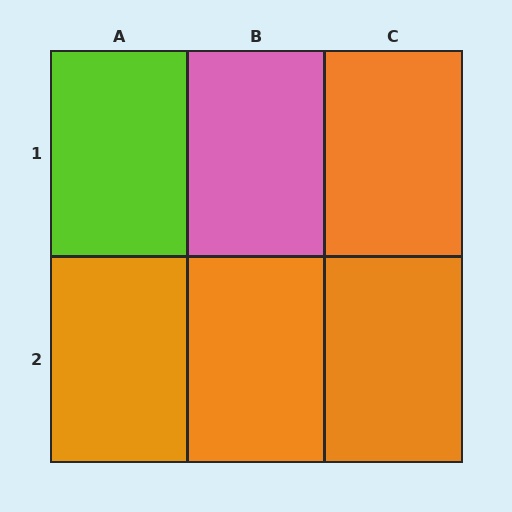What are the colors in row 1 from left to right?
Lime, pink, orange.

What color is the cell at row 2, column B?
Orange.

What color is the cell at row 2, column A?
Orange.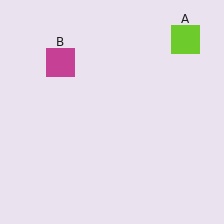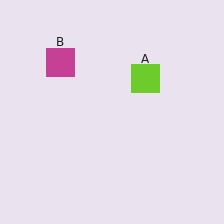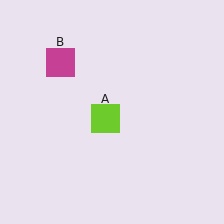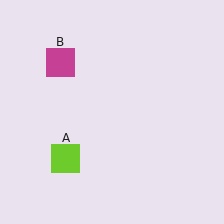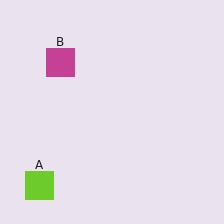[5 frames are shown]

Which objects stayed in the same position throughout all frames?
Magenta square (object B) remained stationary.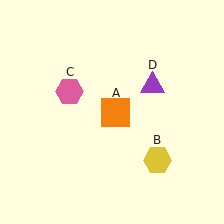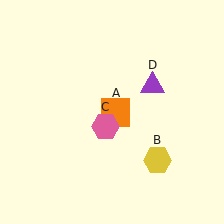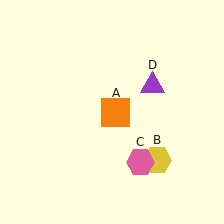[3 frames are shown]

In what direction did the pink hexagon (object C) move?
The pink hexagon (object C) moved down and to the right.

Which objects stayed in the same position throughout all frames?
Orange square (object A) and yellow hexagon (object B) and purple triangle (object D) remained stationary.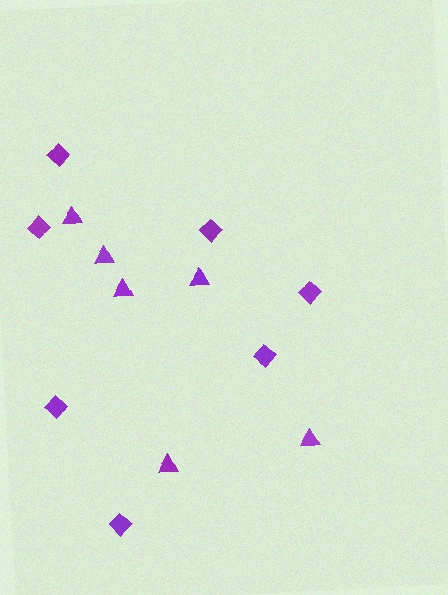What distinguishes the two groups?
There are 2 groups: one group of triangles (6) and one group of diamonds (7).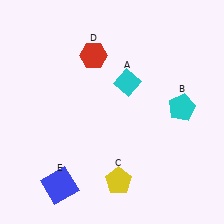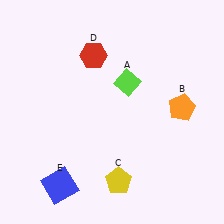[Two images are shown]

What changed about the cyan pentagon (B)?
In Image 1, B is cyan. In Image 2, it changed to orange.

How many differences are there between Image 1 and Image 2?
There are 2 differences between the two images.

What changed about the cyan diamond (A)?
In Image 1, A is cyan. In Image 2, it changed to lime.